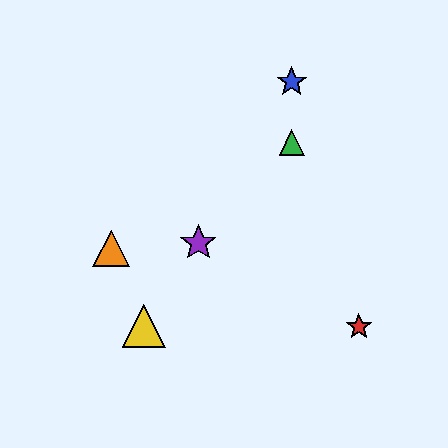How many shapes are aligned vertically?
2 shapes (the blue star, the green triangle) are aligned vertically.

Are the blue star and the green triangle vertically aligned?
Yes, both are at x≈292.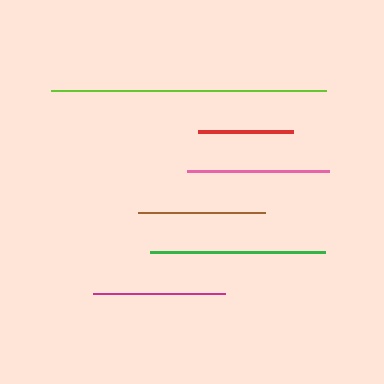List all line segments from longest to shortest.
From longest to shortest: lime, green, pink, magenta, brown, red.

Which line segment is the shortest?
The red line is the shortest at approximately 95 pixels.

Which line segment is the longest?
The lime line is the longest at approximately 275 pixels.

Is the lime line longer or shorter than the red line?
The lime line is longer than the red line.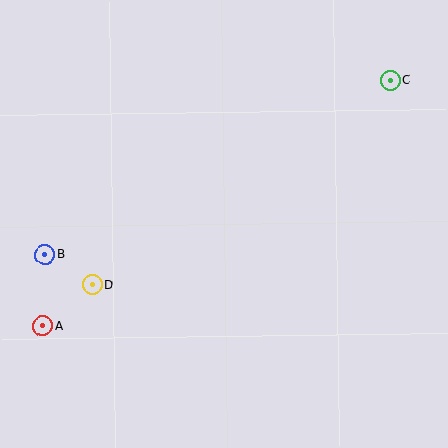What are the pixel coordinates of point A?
Point A is at (43, 326).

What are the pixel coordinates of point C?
Point C is at (390, 80).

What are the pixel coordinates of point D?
Point D is at (92, 284).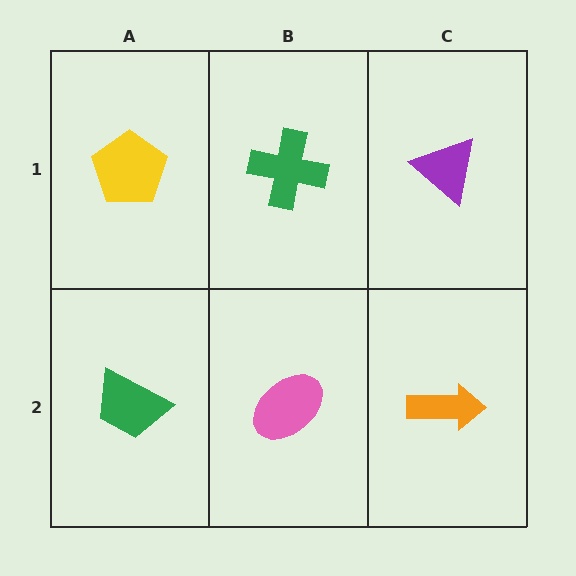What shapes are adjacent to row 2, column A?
A yellow pentagon (row 1, column A), a pink ellipse (row 2, column B).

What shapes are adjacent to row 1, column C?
An orange arrow (row 2, column C), a green cross (row 1, column B).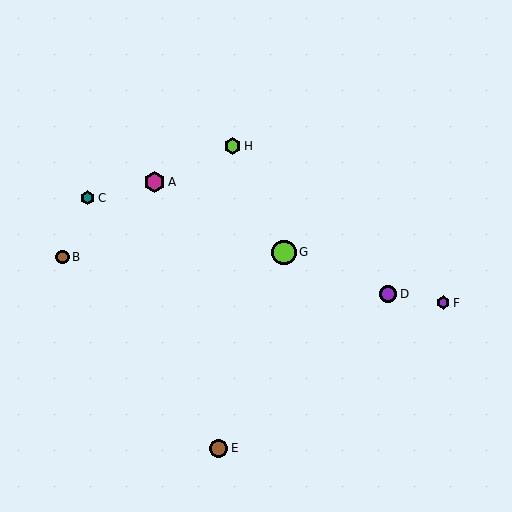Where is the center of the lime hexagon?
The center of the lime hexagon is at (233, 146).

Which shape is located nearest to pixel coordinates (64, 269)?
The brown circle (labeled B) at (62, 257) is nearest to that location.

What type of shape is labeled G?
Shape G is a lime circle.